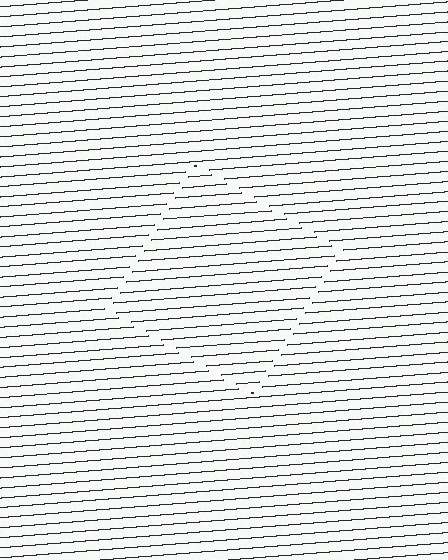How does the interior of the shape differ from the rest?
The interior of the shape contains the same grating, shifted by half a period — the contour is defined by the phase discontinuity where line-ends from the inner and outer gratings abut.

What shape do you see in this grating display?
An illusory square. The interior of the shape contains the same grating, shifted by half a period — the contour is defined by the phase discontinuity where line-ends from the inner and outer gratings abut.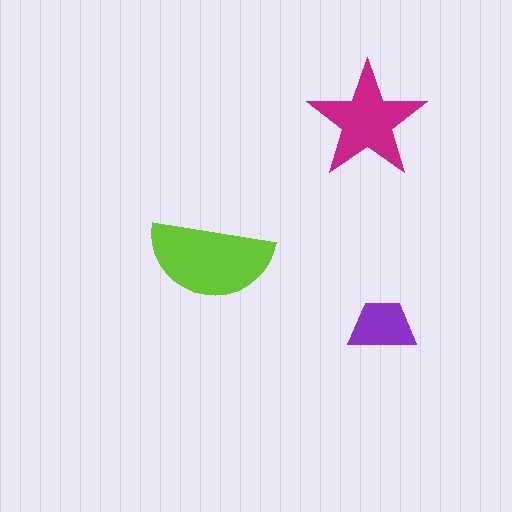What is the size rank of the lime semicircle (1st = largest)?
1st.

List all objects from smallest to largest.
The purple trapezoid, the magenta star, the lime semicircle.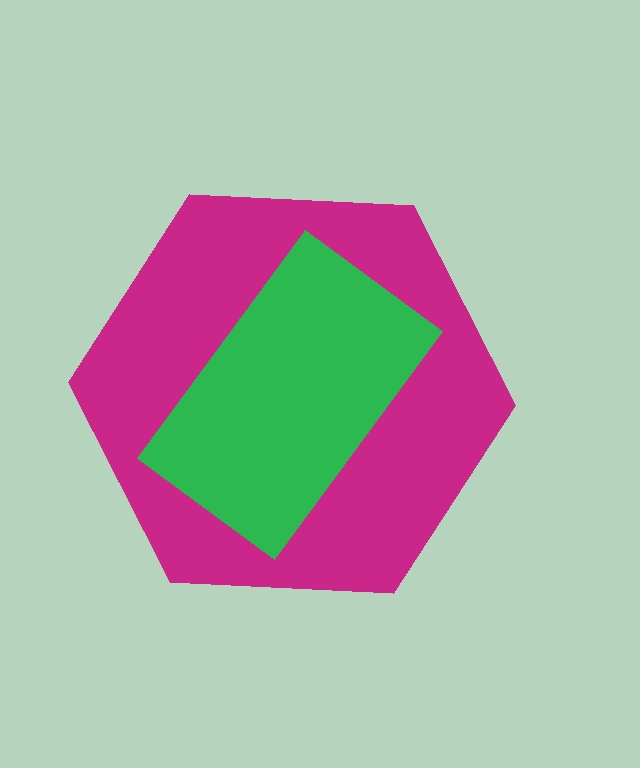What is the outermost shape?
The magenta hexagon.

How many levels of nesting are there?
2.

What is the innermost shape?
The green rectangle.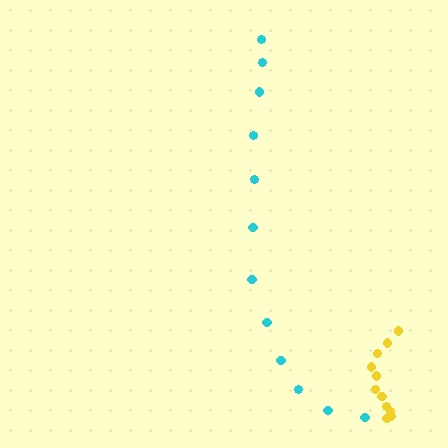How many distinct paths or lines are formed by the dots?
There are 2 distinct paths.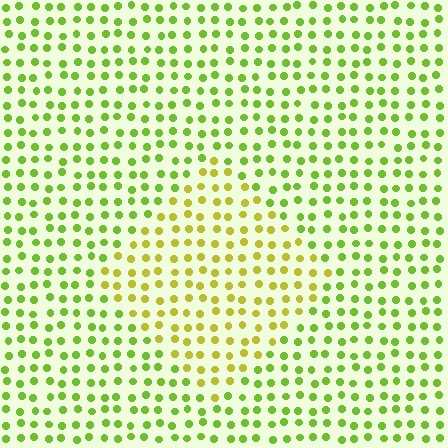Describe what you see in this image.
The image is filled with small lime elements in a uniform arrangement. A diamond-shaped region is visible where the elements are tinted to a slightly different hue, forming a subtle color boundary.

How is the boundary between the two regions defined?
The boundary is defined purely by a slight shift in hue (about 32 degrees). Spacing, size, and orientation are identical on both sides.